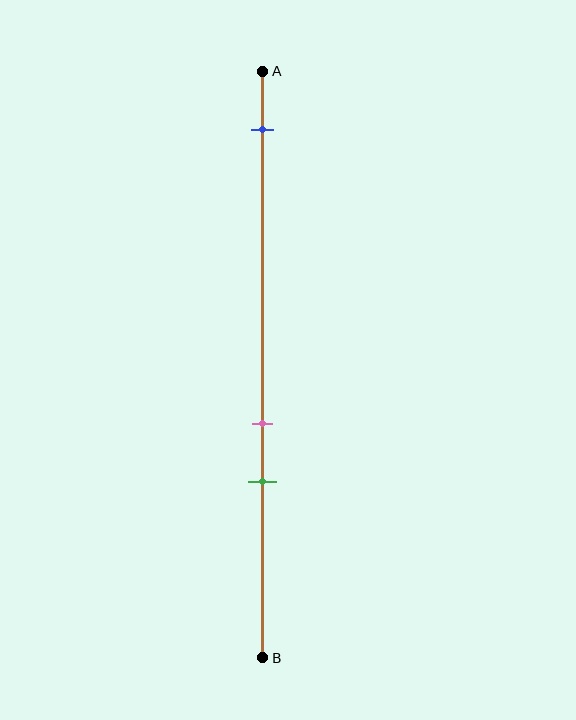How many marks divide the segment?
There are 3 marks dividing the segment.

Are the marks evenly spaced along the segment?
No, the marks are not evenly spaced.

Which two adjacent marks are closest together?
The pink and green marks are the closest adjacent pair.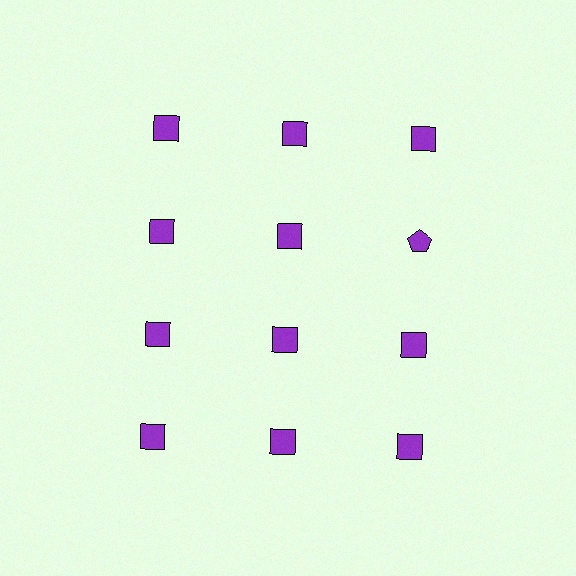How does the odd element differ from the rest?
It has a different shape: pentagon instead of square.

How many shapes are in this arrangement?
There are 12 shapes arranged in a grid pattern.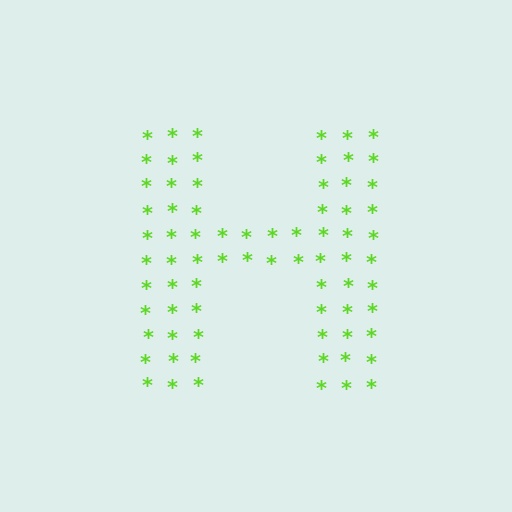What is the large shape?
The large shape is the letter H.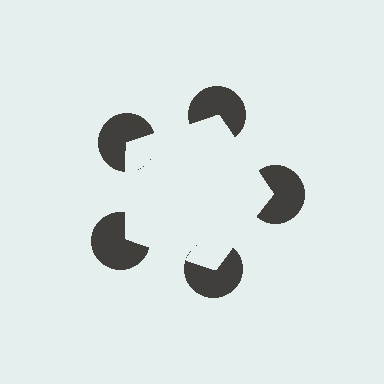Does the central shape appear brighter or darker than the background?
It typically appears slightly brighter than the background, even though no actual brightness change is drawn.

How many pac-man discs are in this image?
There are 5 — one at each vertex of the illusory pentagon.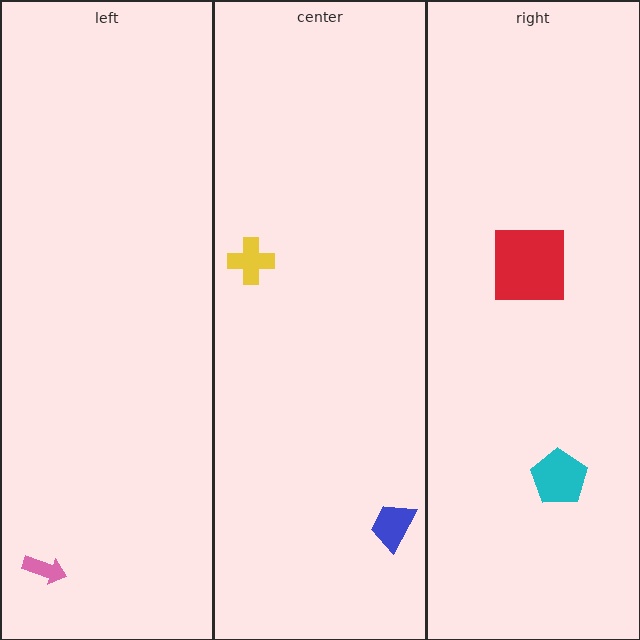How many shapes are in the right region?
2.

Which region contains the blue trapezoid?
The center region.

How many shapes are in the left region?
1.